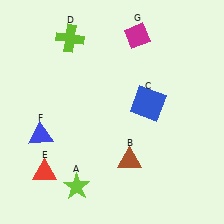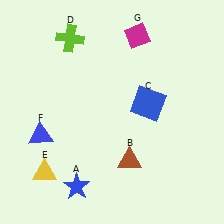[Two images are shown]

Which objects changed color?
A changed from lime to blue. E changed from red to yellow.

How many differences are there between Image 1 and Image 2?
There are 2 differences between the two images.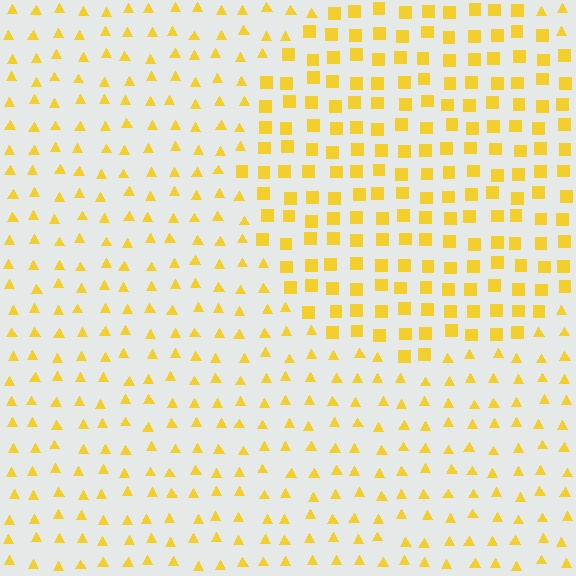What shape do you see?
I see a circle.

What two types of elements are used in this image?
The image uses squares inside the circle region and triangles outside it.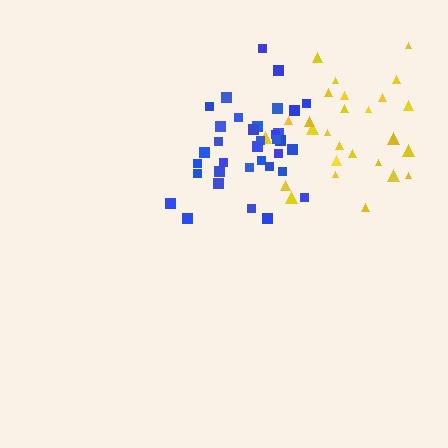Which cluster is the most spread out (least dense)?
Yellow.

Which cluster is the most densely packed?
Blue.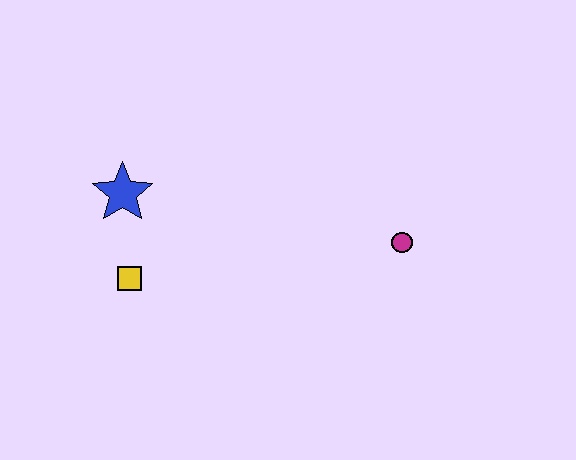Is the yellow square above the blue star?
No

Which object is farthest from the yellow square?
The magenta circle is farthest from the yellow square.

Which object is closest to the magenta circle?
The yellow square is closest to the magenta circle.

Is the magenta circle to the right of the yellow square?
Yes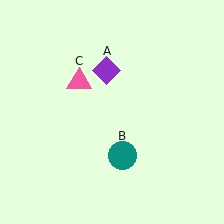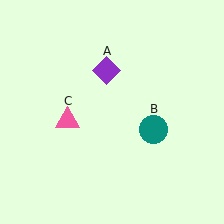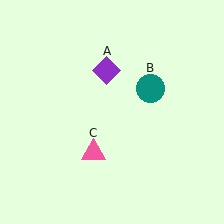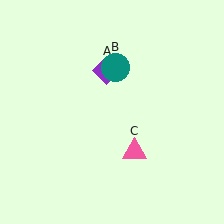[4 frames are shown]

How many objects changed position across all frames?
2 objects changed position: teal circle (object B), pink triangle (object C).